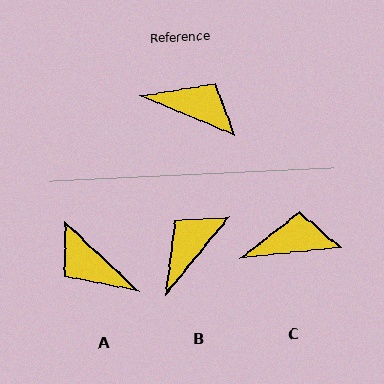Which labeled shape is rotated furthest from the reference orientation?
A, about 159 degrees away.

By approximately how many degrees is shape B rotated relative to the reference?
Approximately 73 degrees counter-clockwise.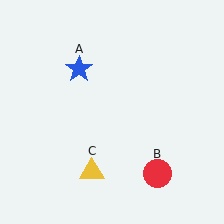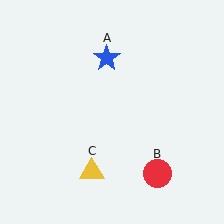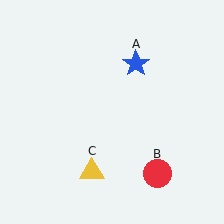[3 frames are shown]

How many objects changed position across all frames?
1 object changed position: blue star (object A).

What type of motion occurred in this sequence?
The blue star (object A) rotated clockwise around the center of the scene.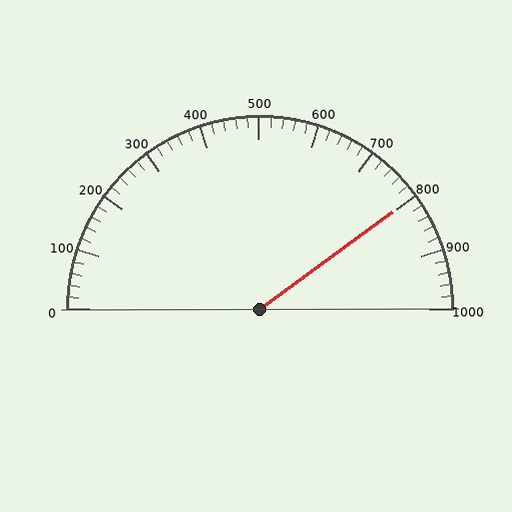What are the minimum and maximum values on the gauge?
The gauge ranges from 0 to 1000.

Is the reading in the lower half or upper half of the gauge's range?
The reading is in the upper half of the range (0 to 1000).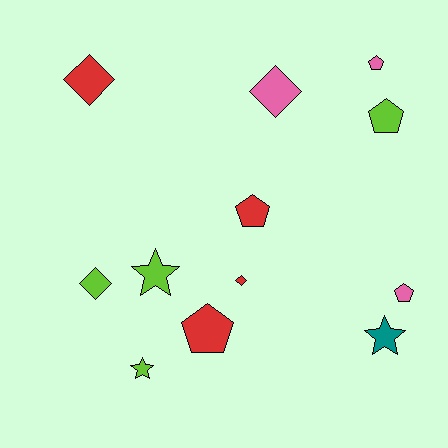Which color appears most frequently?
Lime, with 4 objects.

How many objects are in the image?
There are 12 objects.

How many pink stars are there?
There are no pink stars.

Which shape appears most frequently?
Pentagon, with 5 objects.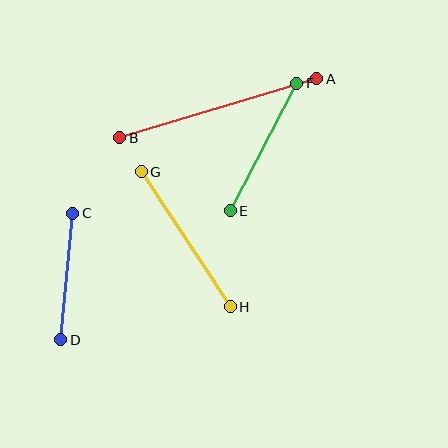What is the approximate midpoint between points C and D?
The midpoint is at approximately (67, 277) pixels.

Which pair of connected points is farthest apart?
Points A and B are farthest apart.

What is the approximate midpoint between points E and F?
The midpoint is at approximately (264, 147) pixels.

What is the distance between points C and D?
The distance is approximately 127 pixels.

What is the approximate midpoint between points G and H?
The midpoint is at approximately (186, 239) pixels.